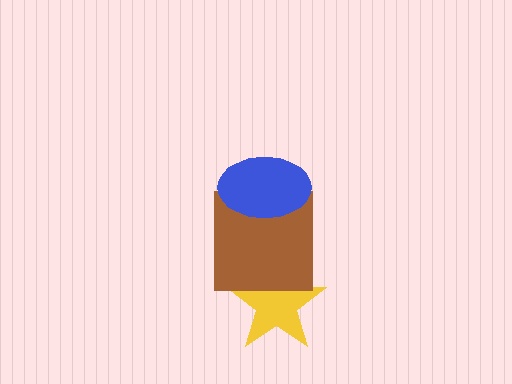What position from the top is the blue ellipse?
The blue ellipse is 1st from the top.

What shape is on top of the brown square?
The blue ellipse is on top of the brown square.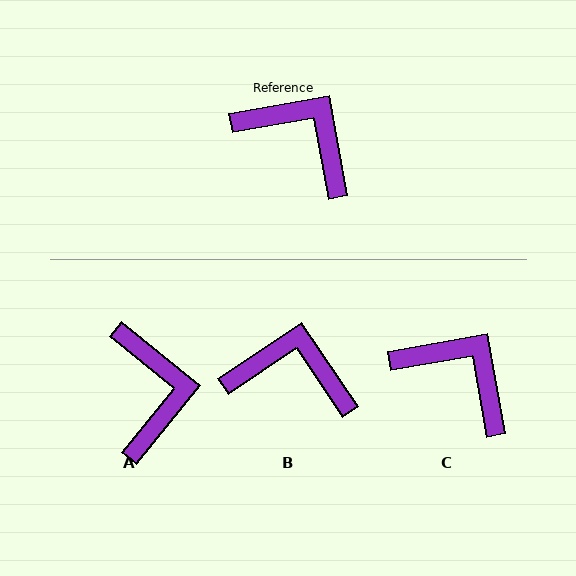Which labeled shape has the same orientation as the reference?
C.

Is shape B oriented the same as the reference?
No, it is off by about 24 degrees.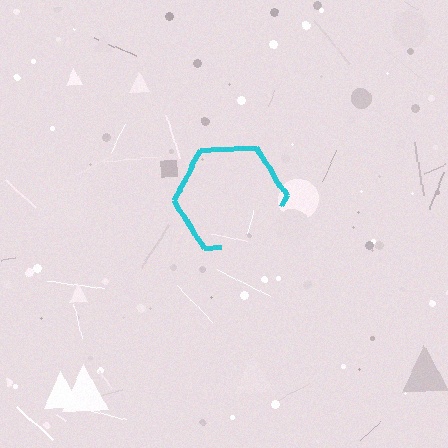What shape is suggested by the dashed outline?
The dashed outline suggests a hexagon.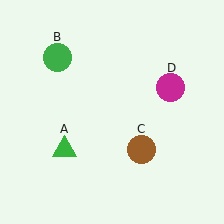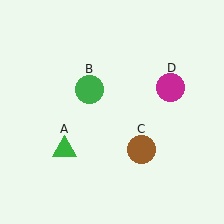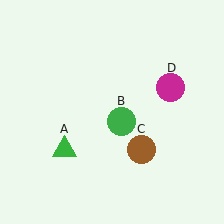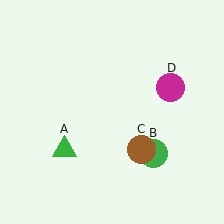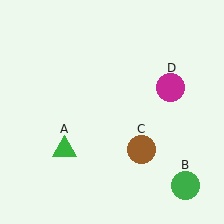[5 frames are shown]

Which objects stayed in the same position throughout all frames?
Green triangle (object A) and brown circle (object C) and magenta circle (object D) remained stationary.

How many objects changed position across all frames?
1 object changed position: green circle (object B).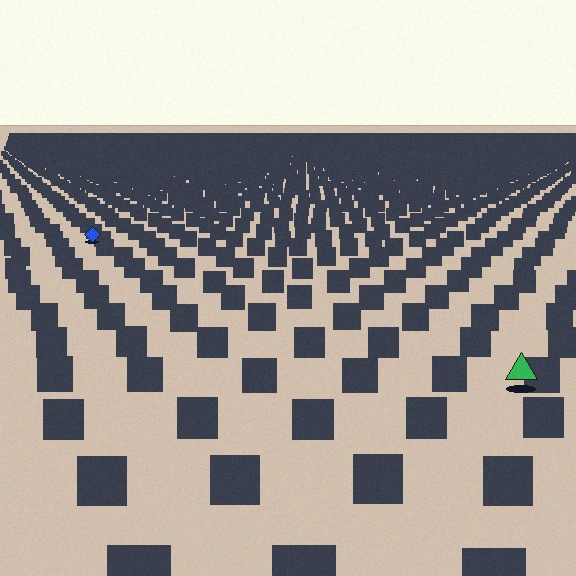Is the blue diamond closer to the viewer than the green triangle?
No. The green triangle is closer — you can tell from the texture gradient: the ground texture is coarser near it.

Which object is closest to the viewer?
The green triangle is closest. The texture marks near it are larger and more spread out.